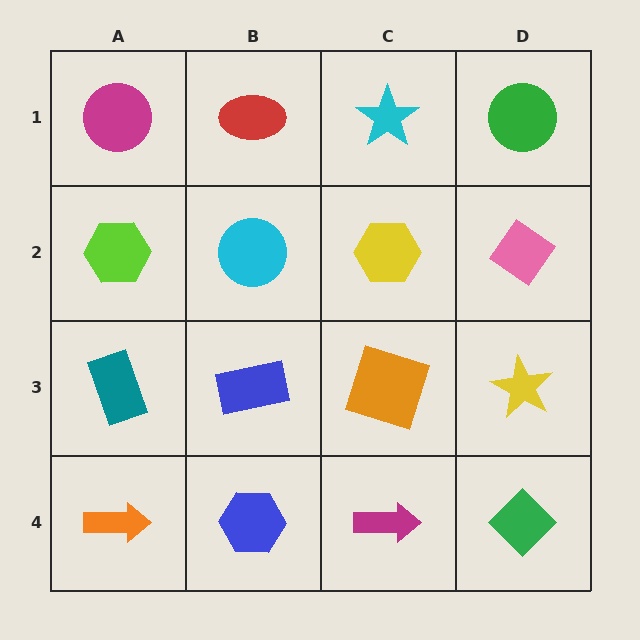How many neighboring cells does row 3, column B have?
4.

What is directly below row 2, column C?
An orange square.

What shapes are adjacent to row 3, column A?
A lime hexagon (row 2, column A), an orange arrow (row 4, column A), a blue rectangle (row 3, column B).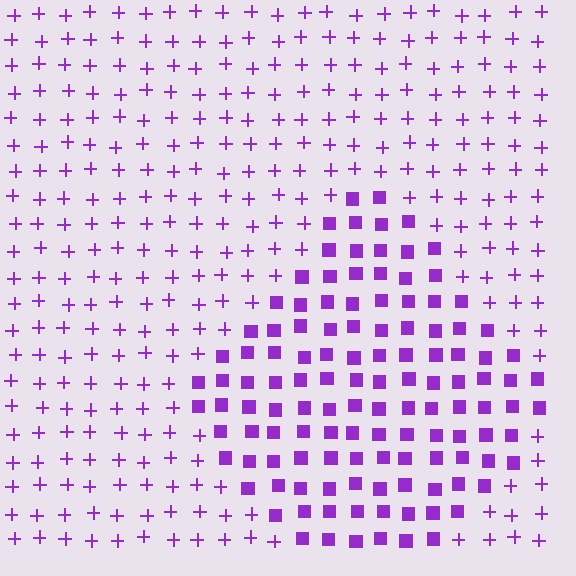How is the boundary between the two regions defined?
The boundary is defined by a change in element shape: squares inside vs. plus signs outside. All elements share the same color and spacing.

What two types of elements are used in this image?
The image uses squares inside the diamond region and plus signs outside it.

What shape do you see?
I see a diamond.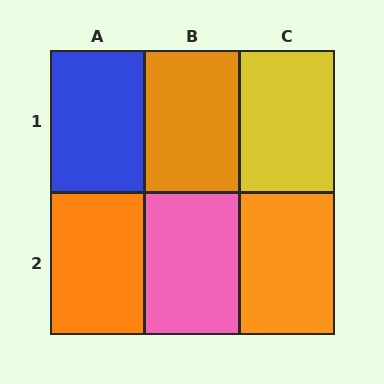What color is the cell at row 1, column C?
Yellow.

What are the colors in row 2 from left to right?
Orange, pink, orange.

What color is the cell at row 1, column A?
Blue.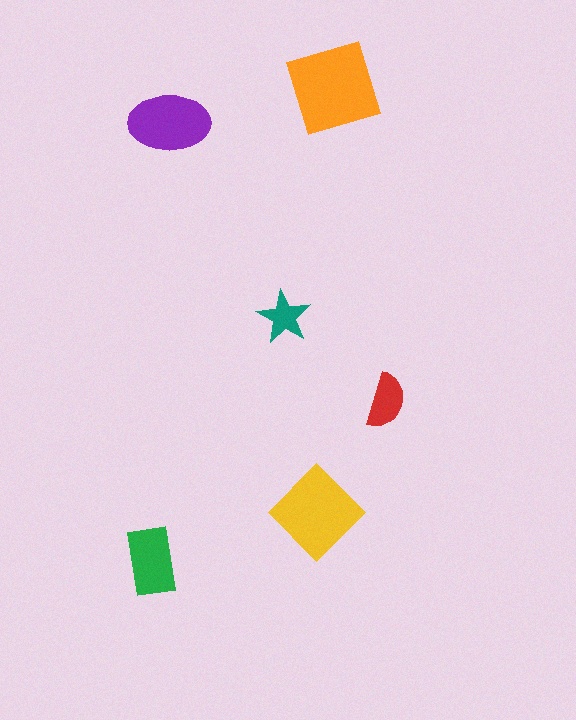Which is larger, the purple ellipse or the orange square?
The orange square.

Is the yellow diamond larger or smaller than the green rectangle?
Larger.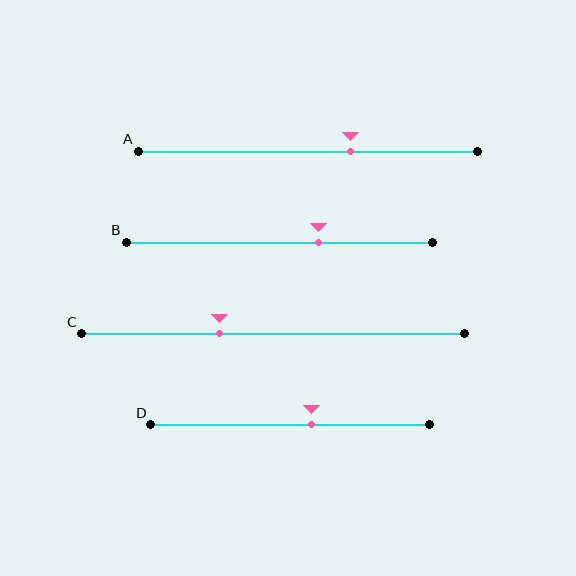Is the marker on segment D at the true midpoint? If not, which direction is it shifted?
No, the marker on segment D is shifted to the right by about 8% of the segment length.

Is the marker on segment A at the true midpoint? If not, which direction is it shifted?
No, the marker on segment A is shifted to the right by about 13% of the segment length.